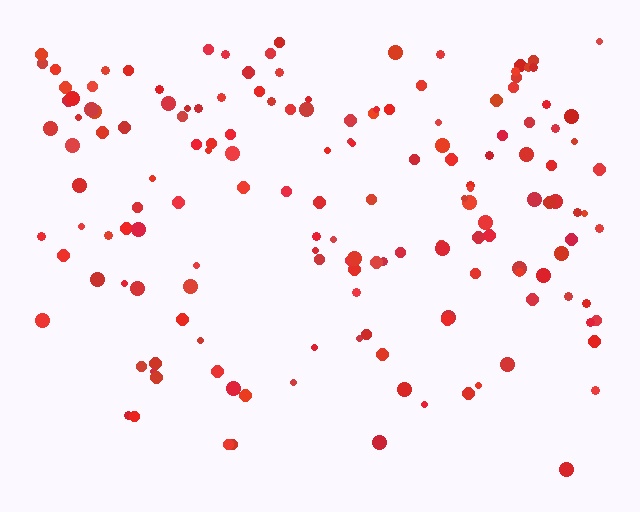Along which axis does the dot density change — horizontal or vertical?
Vertical.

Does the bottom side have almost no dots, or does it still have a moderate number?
Still a moderate number, just noticeably fewer than the top.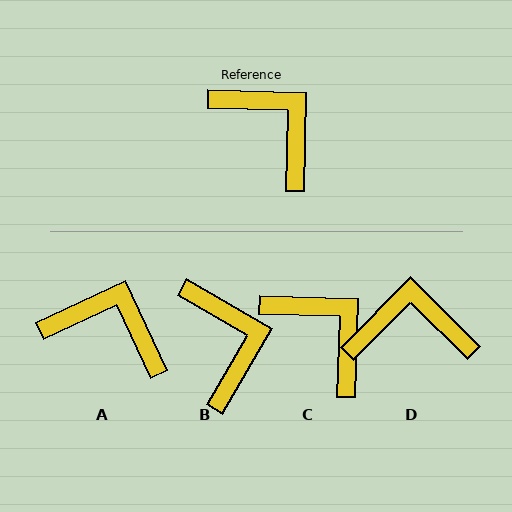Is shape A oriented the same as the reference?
No, it is off by about 27 degrees.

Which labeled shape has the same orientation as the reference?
C.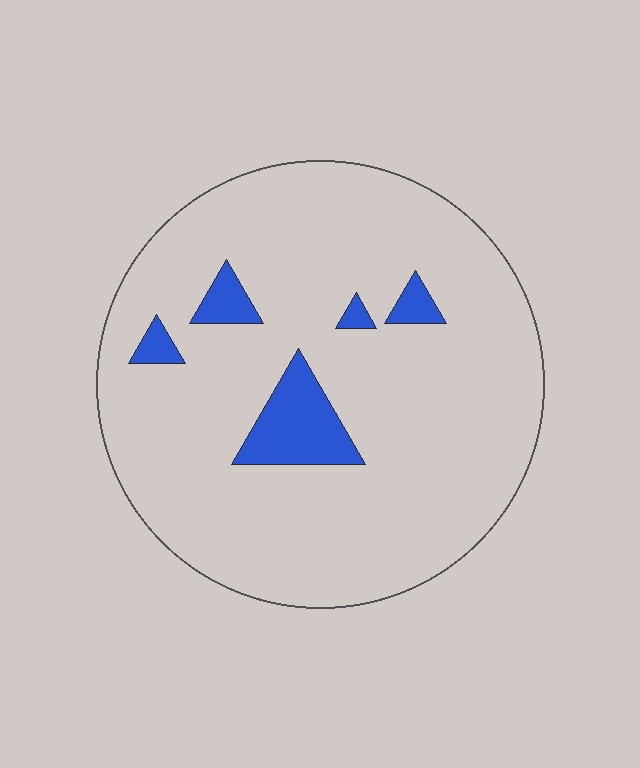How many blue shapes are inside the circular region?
5.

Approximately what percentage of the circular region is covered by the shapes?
Approximately 10%.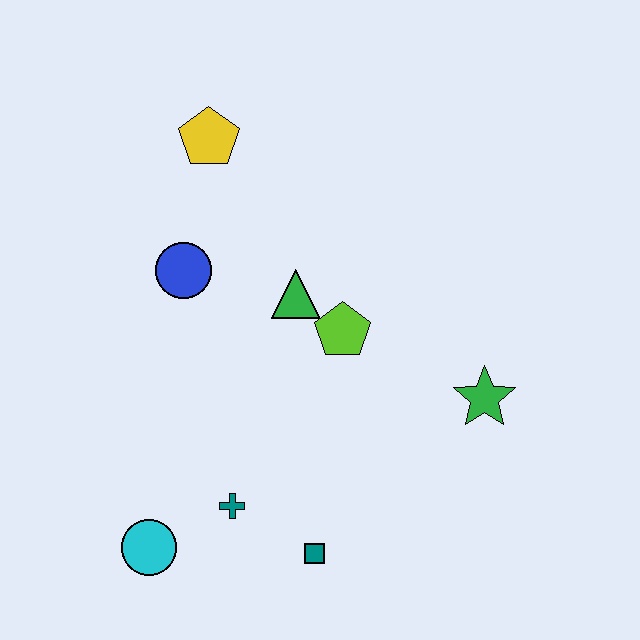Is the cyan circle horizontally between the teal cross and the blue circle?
No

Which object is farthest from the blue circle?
The green star is farthest from the blue circle.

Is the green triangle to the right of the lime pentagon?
No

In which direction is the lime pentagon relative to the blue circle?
The lime pentagon is to the right of the blue circle.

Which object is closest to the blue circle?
The green triangle is closest to the blue circle.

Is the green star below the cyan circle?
No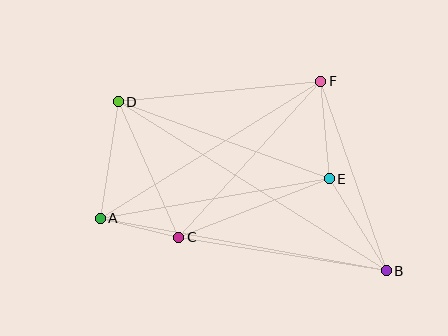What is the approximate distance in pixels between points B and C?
The distance between B and C is approximately 210 pixels.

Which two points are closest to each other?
Points A and C are closest to each other.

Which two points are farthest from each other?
Points B and D are farthest from each other.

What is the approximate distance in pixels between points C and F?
The distance between C and F is approximately 211 pixels.